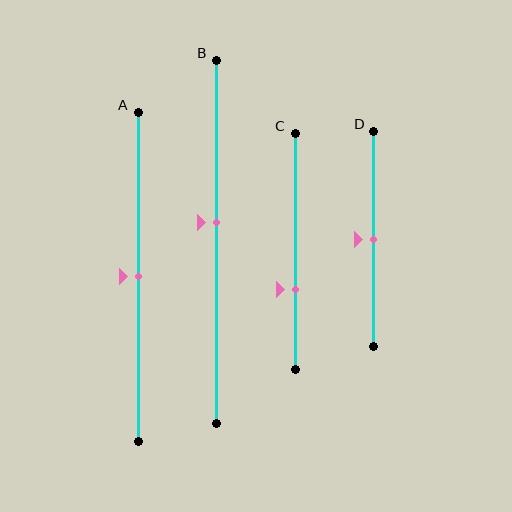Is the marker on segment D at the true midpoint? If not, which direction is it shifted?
Yes, the marker on segment D is at the true midpoint.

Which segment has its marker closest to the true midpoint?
Segment A has its marker closest to the true midpoint.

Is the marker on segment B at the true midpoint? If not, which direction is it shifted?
No, the marker on segment B is shifted upward by about 5% of the segment length.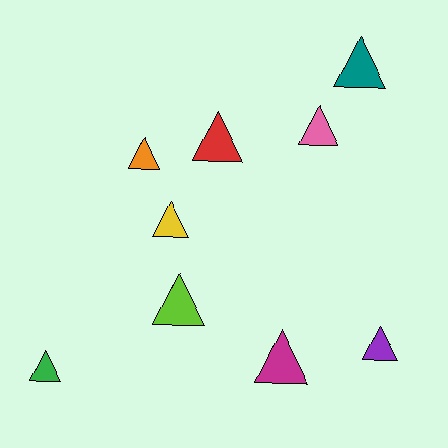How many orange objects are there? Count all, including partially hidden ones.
There is 1 orange object.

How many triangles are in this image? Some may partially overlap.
There are 9 triangles.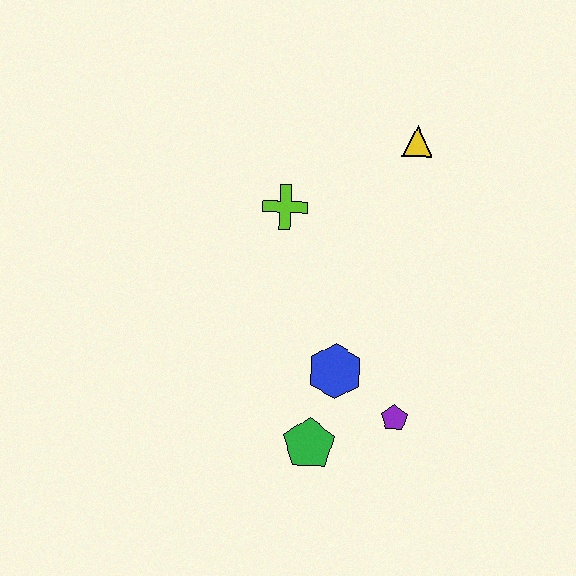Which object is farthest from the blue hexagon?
The yellow triangle is farthest from the blue hexagon.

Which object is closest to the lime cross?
The yellow triangle is closest to the lime cross.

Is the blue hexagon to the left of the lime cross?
No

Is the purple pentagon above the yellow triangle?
No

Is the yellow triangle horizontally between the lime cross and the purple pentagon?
No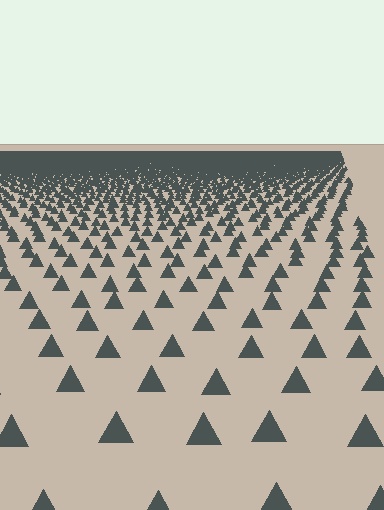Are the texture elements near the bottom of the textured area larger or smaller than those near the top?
Larger. Near the bottom, elements are closer to the viewer and appear at a bigger on-screen size.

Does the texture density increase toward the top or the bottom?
Density increases toward the top.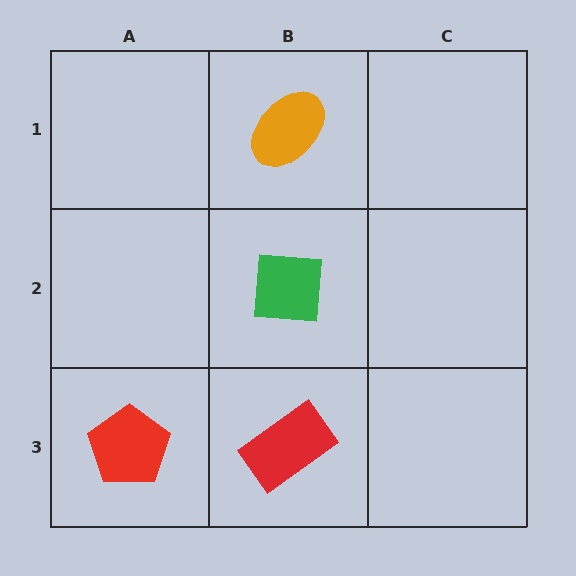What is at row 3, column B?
A red rectangle.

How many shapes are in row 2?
1 shape.